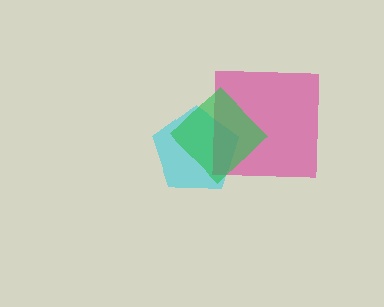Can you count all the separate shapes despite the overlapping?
Yes, there are 3 separate shapes.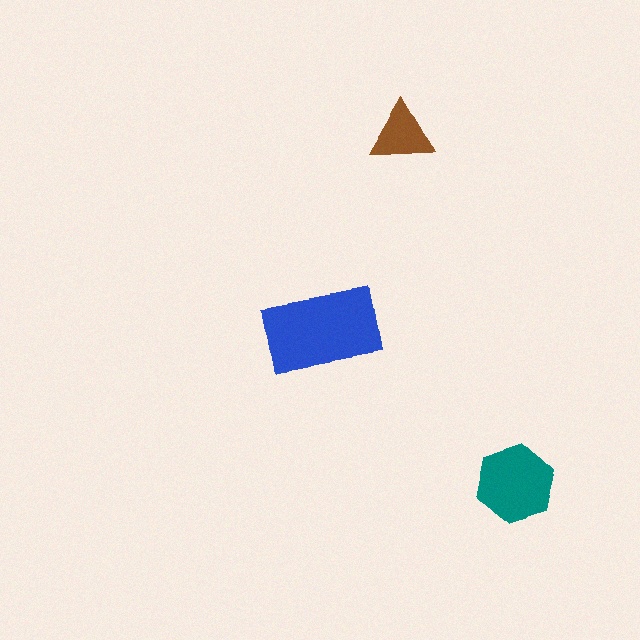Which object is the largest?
The blue rectangle.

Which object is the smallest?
The brown triangle.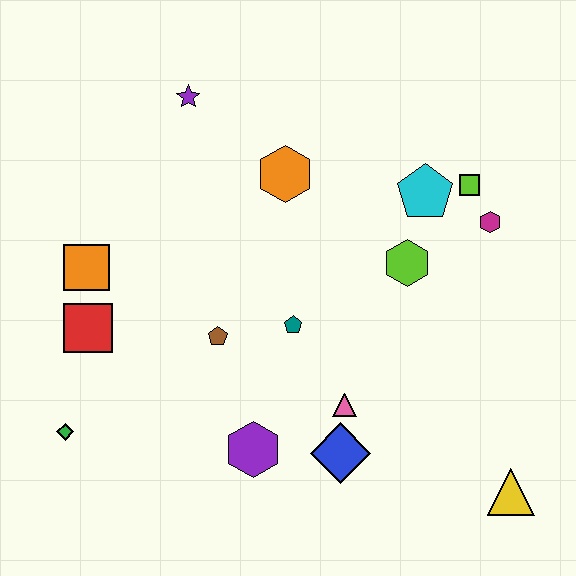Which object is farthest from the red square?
The yellow triangle is farthest from the red square.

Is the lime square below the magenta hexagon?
No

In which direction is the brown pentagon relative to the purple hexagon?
The brown pentagon is above the purple hexagon.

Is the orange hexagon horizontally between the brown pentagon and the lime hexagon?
Yes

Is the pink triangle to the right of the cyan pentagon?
No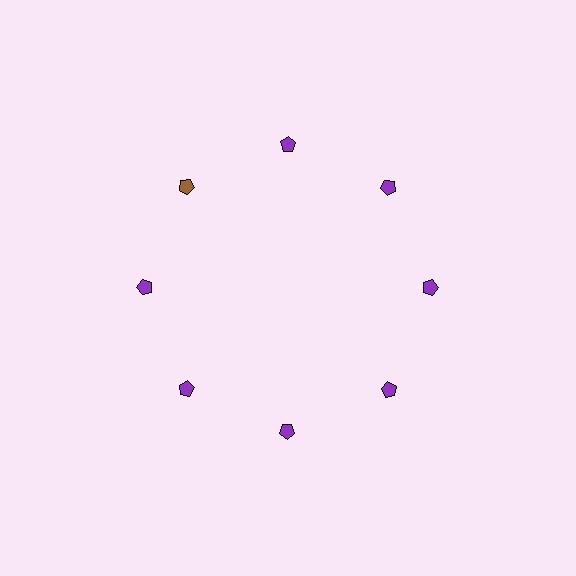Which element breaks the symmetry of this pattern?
The brown pentagon at roughly the 10 o'clock position breaks the symmetry. All other shapes are purple pentagons.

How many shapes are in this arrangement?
There are 8 shapes arranged in a ring pattern.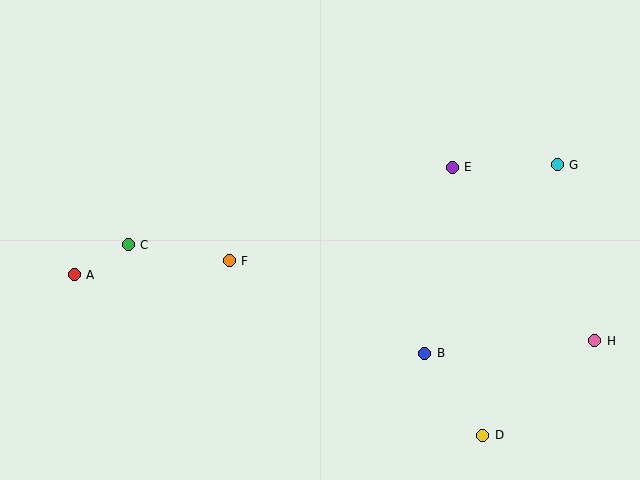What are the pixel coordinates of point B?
Point B is at (425, 353).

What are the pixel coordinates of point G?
Point G is at (557, 165).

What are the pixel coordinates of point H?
Point H is at (595, 341).